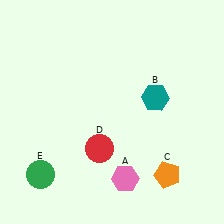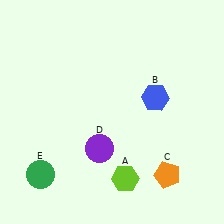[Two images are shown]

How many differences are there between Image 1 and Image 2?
There are 3 differences between the two images.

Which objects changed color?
A changed from pink to lime. B changed from teal to blue. D changed from red to purple.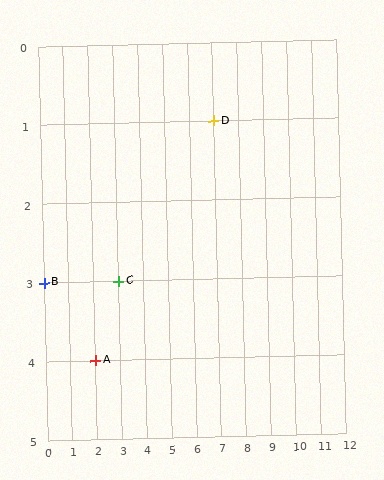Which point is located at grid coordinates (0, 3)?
Point B is at (0, 3).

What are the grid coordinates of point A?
Point A is at grid coordinates (2, 4).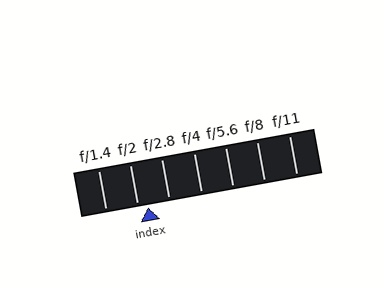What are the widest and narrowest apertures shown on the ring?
The widest aperture shown is f/1.4 and the narrowest is f/11.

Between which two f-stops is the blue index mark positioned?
The index mark is between f/2 and f/2.8.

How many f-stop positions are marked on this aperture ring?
There are 7 f-stop positions marked.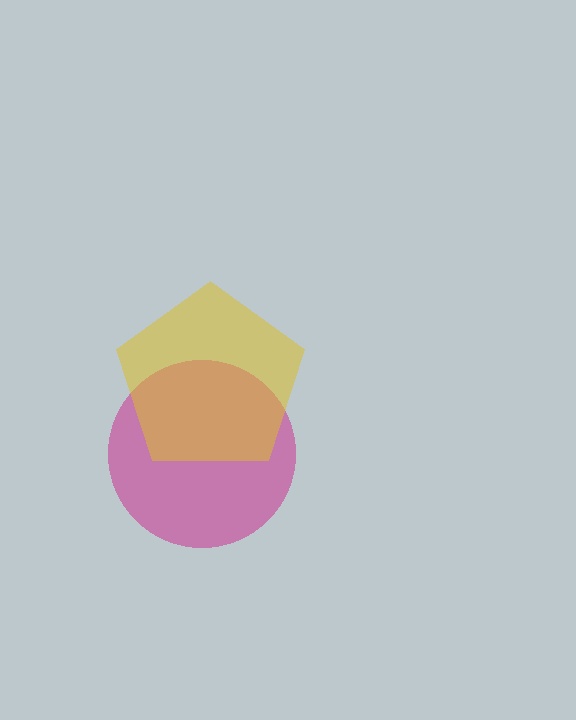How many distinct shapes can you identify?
There are 2 distinct shapes: a magenta circle, a yellow pentagon.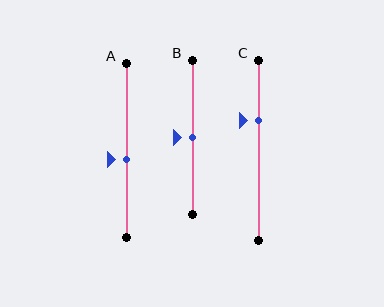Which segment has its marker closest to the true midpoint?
Segment B has its marker closest to the true midpoint.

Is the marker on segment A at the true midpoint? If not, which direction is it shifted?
No, the marker on segment A is shifted downward by about 5% of the segment length.